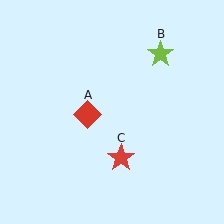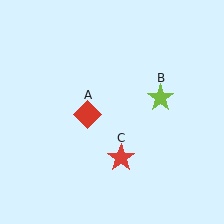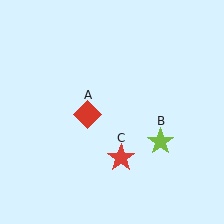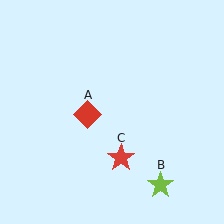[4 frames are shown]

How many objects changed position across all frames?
1 object changed position: lime star (object B).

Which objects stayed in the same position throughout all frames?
Red diamond (object A) and red star (object C) remained stationary.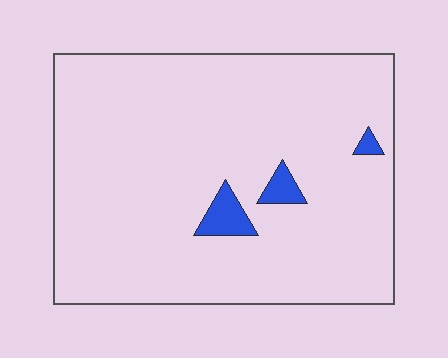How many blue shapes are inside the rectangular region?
3.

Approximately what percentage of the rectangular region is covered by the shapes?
Approximately 5%.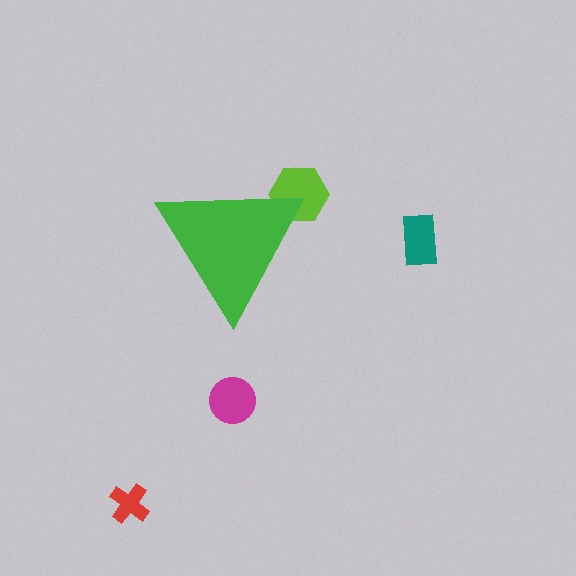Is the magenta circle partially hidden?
No, the magenta circle is fully visible.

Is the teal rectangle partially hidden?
No, the teal rectangle is fully visible.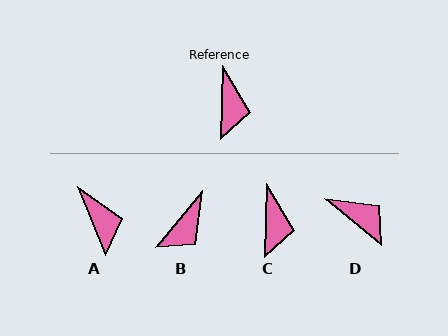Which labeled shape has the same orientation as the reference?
C.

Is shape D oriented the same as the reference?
No, it is off by about 52 degrees.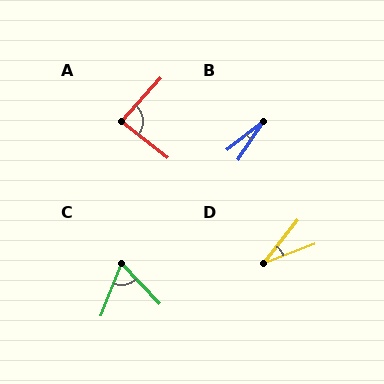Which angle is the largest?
A, at approximately 86 degrees.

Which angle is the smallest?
B, at approximately 19 degrees.